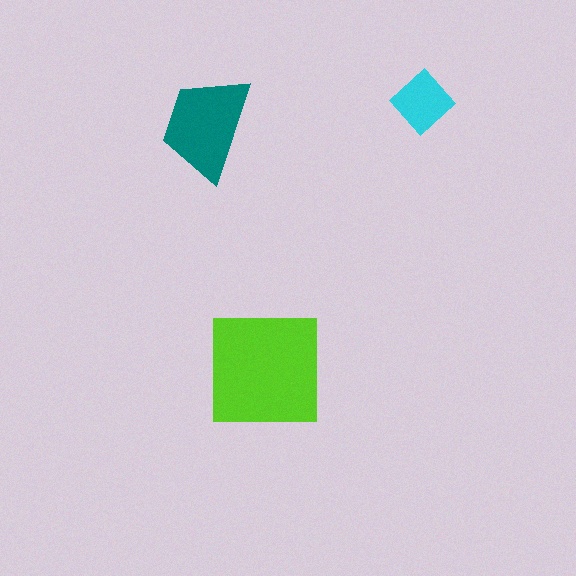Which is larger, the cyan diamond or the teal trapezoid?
The teal trapezoid.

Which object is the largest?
The lime square.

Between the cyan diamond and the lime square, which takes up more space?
The lime square.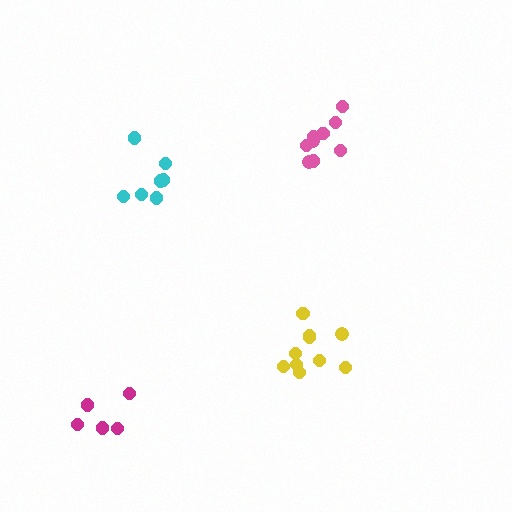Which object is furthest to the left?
The magenta cluster is leftmost.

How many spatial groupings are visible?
There are 4 spatial groupings.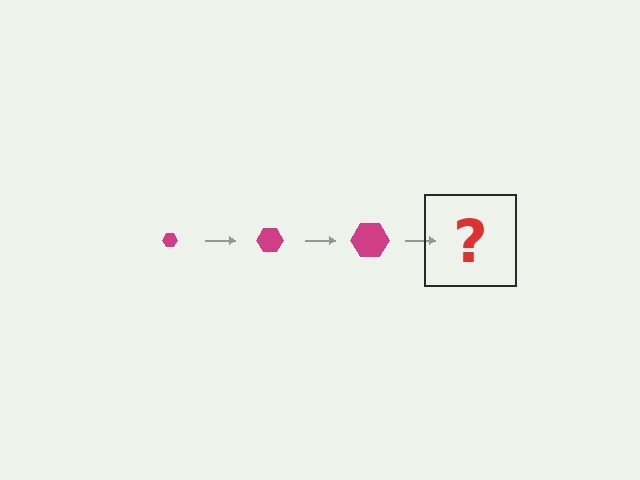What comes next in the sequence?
The next element should be a magenta hexagon, larger than the previous one.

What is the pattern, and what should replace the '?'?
The pattern is that the hexagon gets progressively larger each step. The '?' should be a magenta hexagon, larger than the previous one.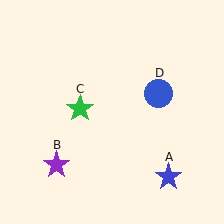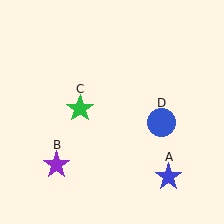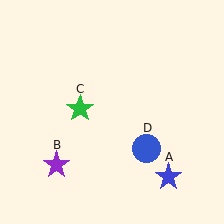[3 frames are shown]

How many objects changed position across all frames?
1 object changed position: blue circle (object D).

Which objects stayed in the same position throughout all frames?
Blue star (object A) and purple star (object B) and green star (object C) remained stationary.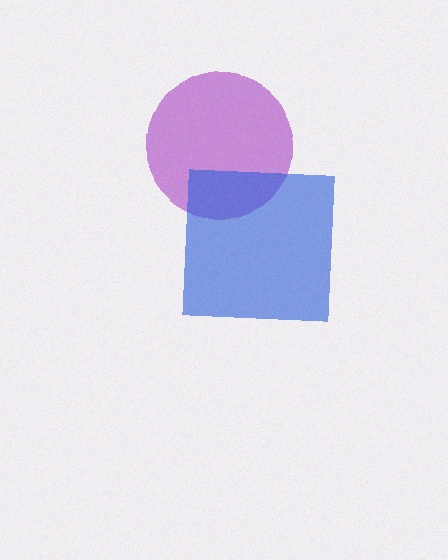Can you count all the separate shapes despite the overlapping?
Yes, there are 2 separate shapes.